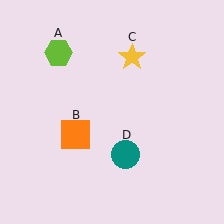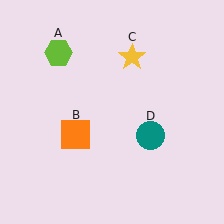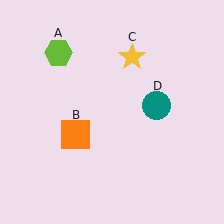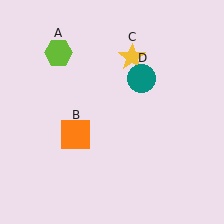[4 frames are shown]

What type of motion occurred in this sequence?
The teal circle (object D) rotated counterclockwise around the center of the scene.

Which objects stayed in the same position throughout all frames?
Lime hexagon (object A) and orange square (object B) and yellow star (object C) remained stationary.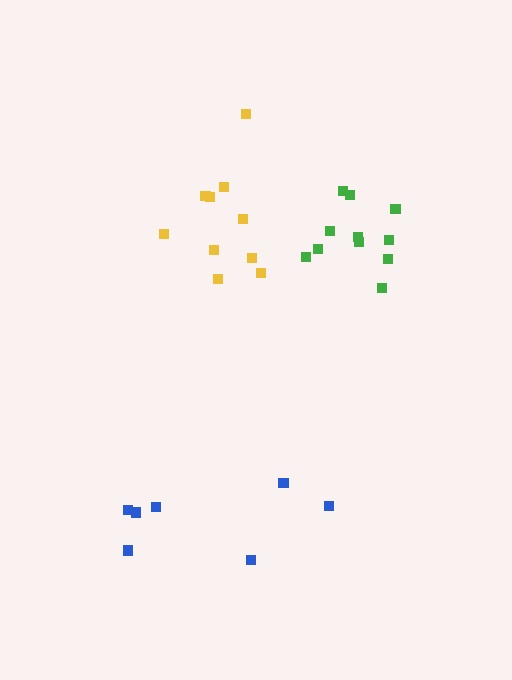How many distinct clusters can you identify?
There are 3 distinct clusters.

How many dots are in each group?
Group 1: 11 dots, Group 2: 10 dots, Group 3: 7 dots (28 total).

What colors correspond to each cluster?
The clusters are colored: green, yellow, blue.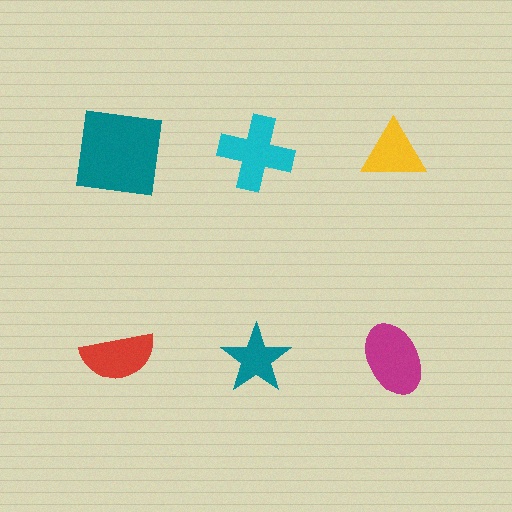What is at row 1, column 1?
A teal square.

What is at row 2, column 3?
A magenta ellipse.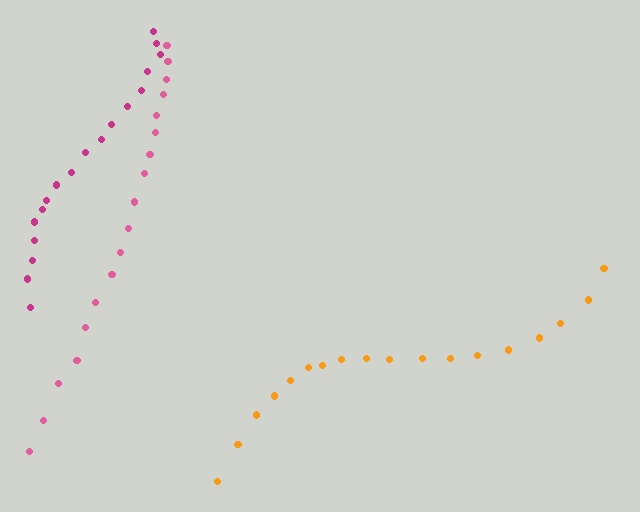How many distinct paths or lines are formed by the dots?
There are 3 distinct paths.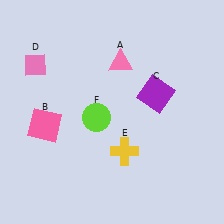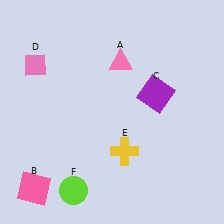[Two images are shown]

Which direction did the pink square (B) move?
The pink square (B) moved down.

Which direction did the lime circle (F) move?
The lime circle (F) moved down.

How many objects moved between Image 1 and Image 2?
2 objects moved between the two images.